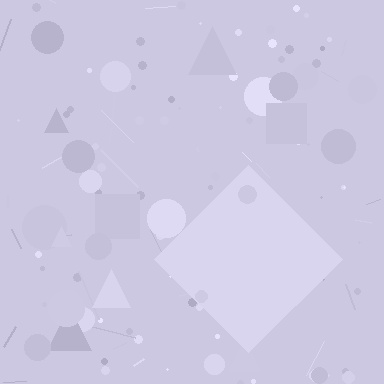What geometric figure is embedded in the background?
A diamond is embedded in the background.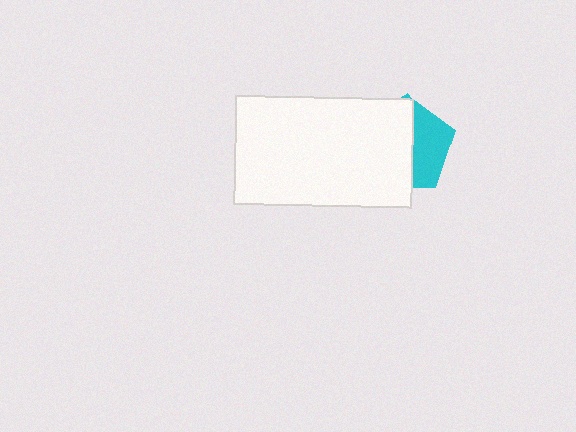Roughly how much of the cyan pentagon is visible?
A small part of it is visible (roughly 40%).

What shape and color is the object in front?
The object in front is a white rectangle.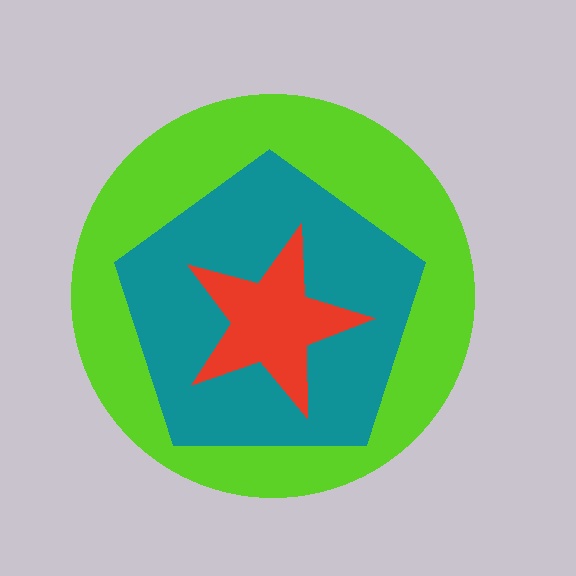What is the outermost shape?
The lime circle.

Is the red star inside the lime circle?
Yes.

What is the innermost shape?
The red star.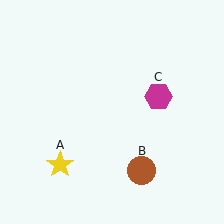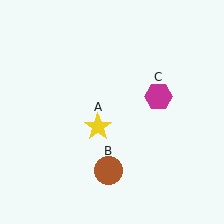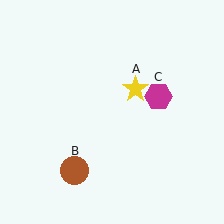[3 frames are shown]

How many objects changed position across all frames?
2 objects changed position: yellow star (object A), brown circle (object B).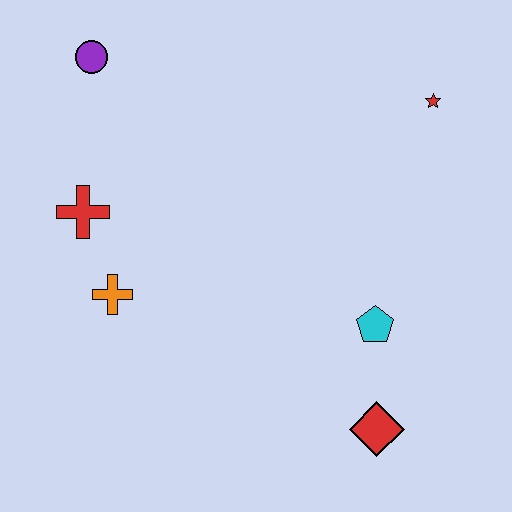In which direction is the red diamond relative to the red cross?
The red diamond is to the right of the red cross.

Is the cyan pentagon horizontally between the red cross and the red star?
Yes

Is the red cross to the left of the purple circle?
Yes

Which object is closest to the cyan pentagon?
The red diamond is closest to the cyan pentagon.